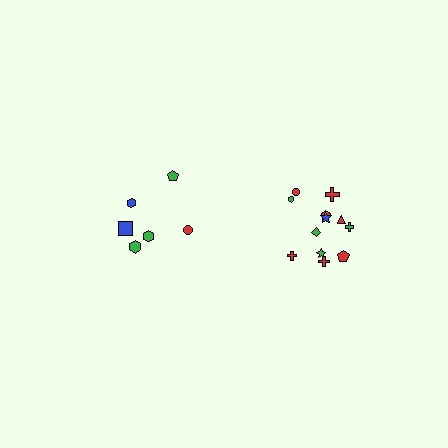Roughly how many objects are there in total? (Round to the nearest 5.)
Roughly 20 objects in total.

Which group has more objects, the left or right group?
The right group.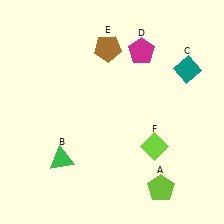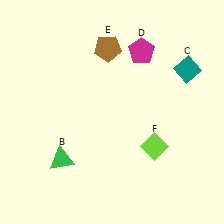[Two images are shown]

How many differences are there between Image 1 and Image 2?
There is 1 difference between the two images.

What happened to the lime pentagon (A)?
The lime pentagon (A) was removed in Image 2. It was in the bottom-right area of Image 1.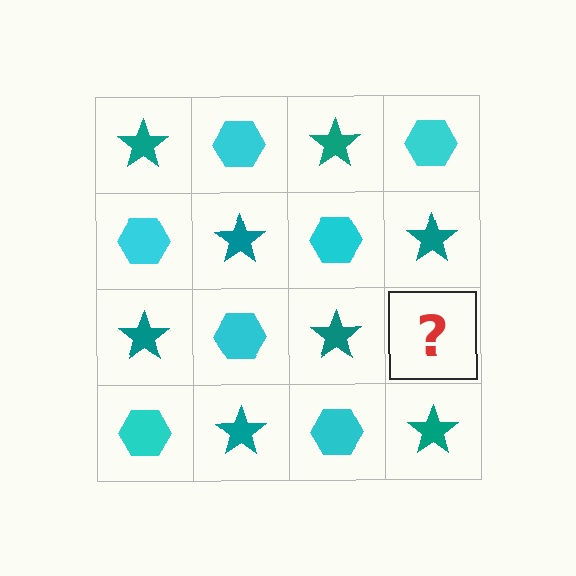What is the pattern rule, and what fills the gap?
The rule is that it alternates teal star and cyan hexagon in a checkerboard pattern. The gap should be filled with a cyan hexagon.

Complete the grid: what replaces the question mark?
The question mark should be replaced with a cyan hexagon.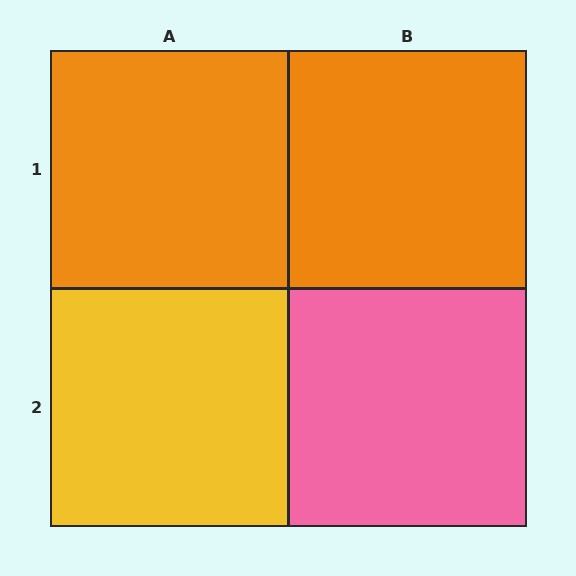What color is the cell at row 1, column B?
Orange.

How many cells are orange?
2 cells are orange.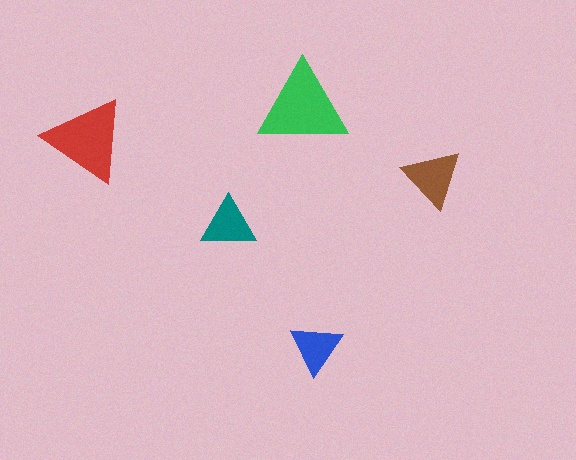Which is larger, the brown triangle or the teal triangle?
The brown one.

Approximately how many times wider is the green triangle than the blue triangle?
About 1.5 times wider.